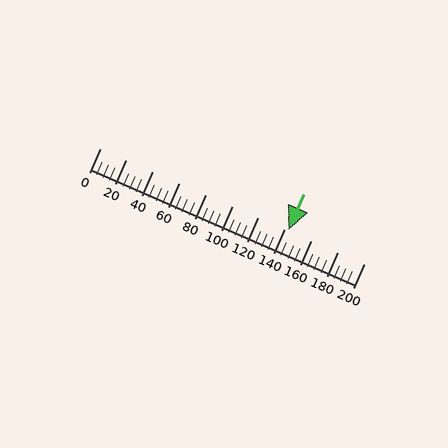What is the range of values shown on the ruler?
The ruler shows values from 0 to 200.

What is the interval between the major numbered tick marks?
The major tick marks are spaced 20 units apart.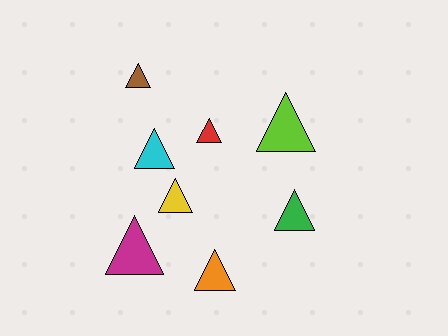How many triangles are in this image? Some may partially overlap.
There are 8 triangles.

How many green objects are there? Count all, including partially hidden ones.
There is 1 green object.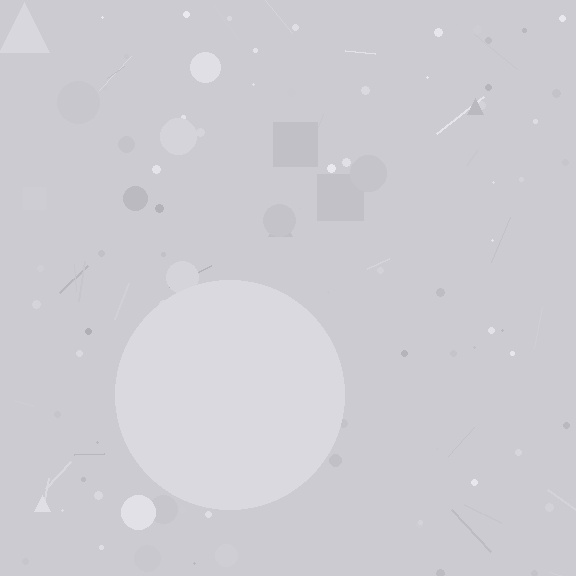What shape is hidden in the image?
A circle is hidden in the image.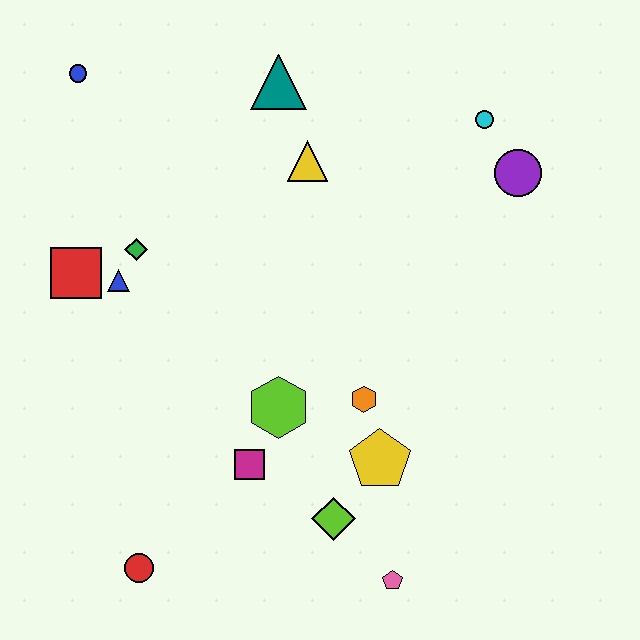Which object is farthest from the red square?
The purple circle is farthest from the red square.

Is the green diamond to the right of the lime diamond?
No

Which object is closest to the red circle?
The magenta square is closest to the red circle.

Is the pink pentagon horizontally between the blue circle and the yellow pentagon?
No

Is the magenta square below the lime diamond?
No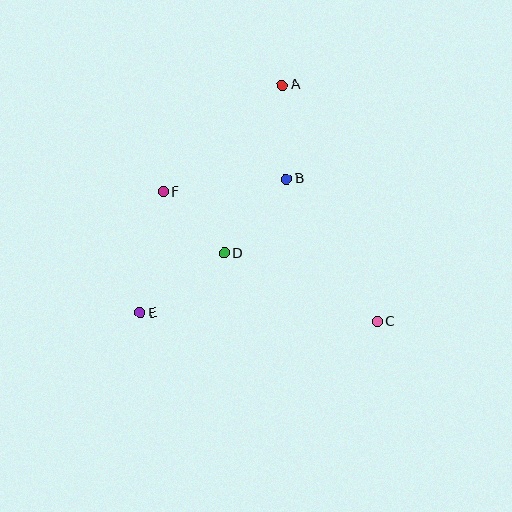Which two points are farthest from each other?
Points A and E are farthest from each other.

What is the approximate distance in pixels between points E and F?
The distance between E and F is approximately 123 pixels.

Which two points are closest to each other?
Points D and F are closest to each other.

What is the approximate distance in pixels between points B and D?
The distance between B and D is approximately 97 pixels.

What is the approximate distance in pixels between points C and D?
The distance between C and D is approximately 168 pixels.